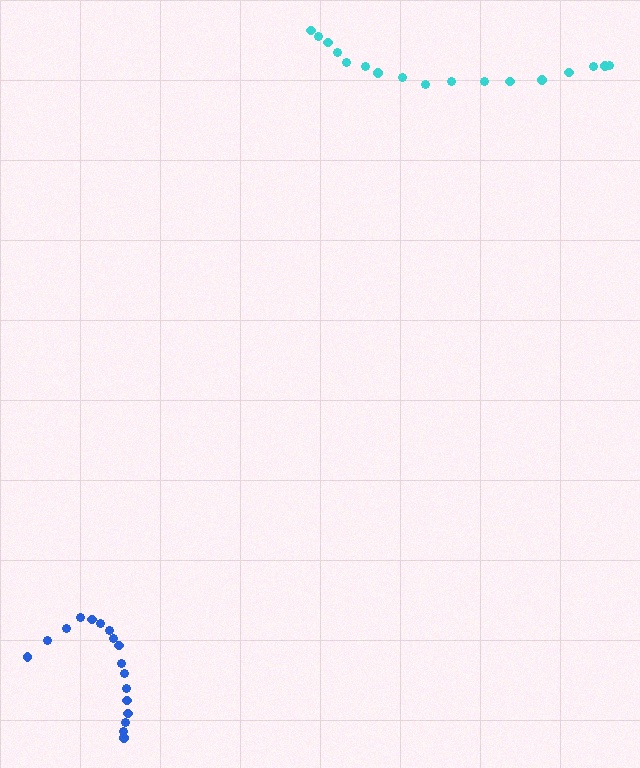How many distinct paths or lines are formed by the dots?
There are 2 distinct paths.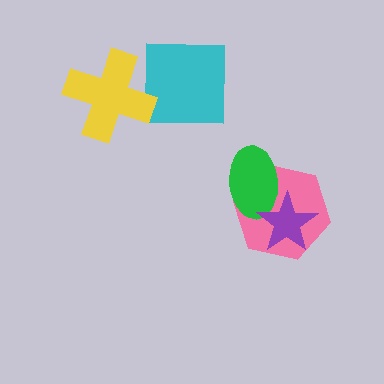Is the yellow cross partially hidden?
No, no other shape covers it.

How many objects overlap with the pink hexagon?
2 objects overlap with the pink hexagon.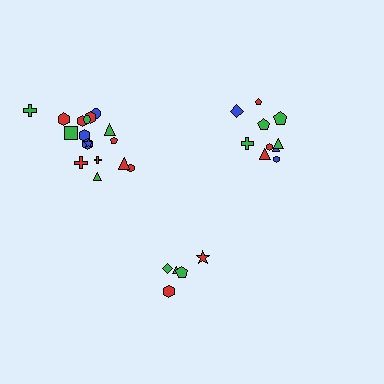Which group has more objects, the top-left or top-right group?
The top-left group.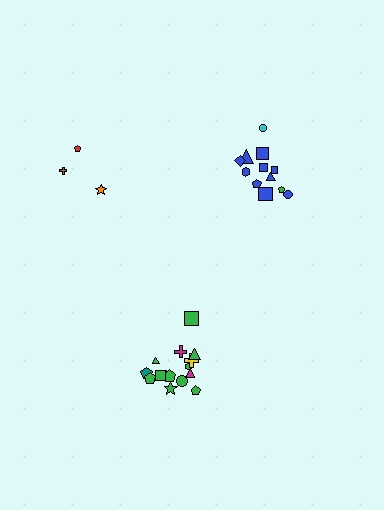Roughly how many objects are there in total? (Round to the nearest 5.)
Roughly 30 objects in total.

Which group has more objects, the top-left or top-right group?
The top-right group.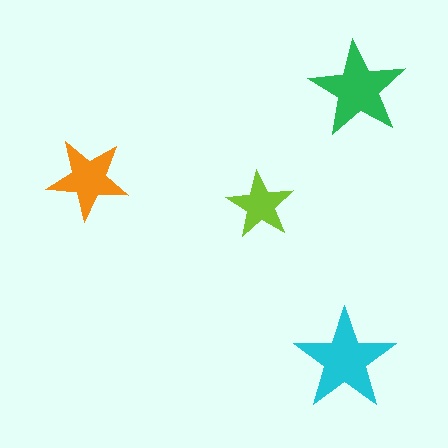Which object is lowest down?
The cyan star is bottommost.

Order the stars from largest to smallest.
the cyan one, the green one, the orange one, the lime one.